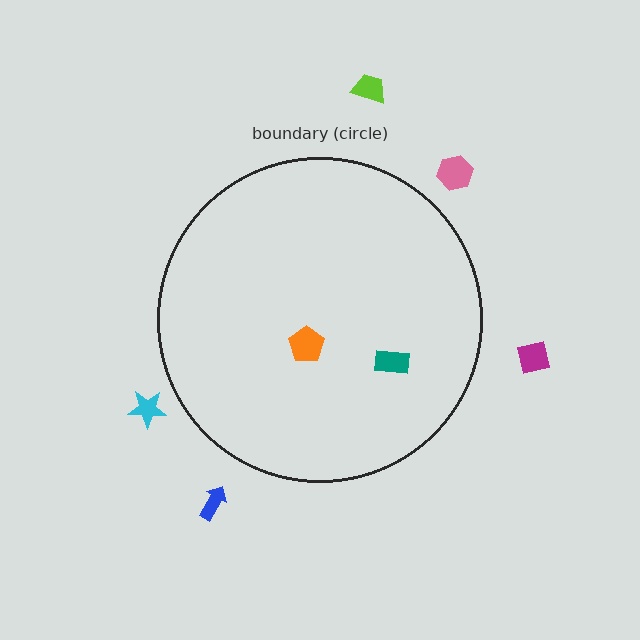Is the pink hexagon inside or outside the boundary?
Outside.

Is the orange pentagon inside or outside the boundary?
Inside.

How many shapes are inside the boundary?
2 inside, 5 outside.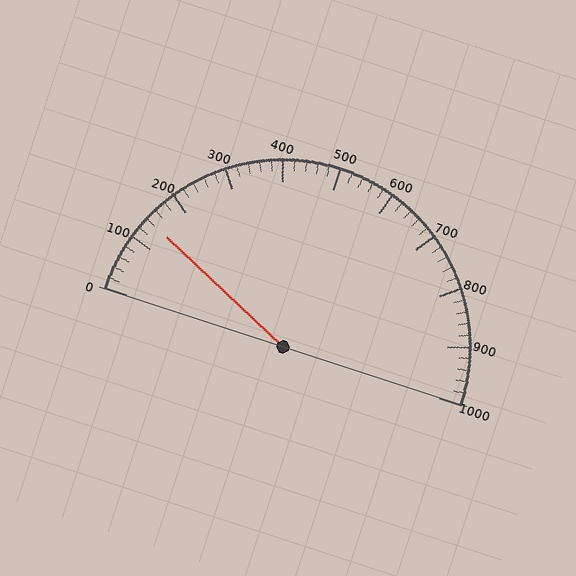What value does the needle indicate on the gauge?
The needle indicates approximately 140.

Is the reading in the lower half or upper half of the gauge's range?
The reading is in the lower half of the range (0 to 1000).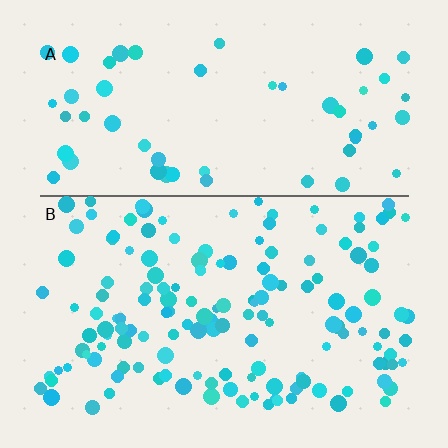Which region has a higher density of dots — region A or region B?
B (the bottom).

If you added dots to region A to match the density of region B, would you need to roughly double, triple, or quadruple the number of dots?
Approximately triple.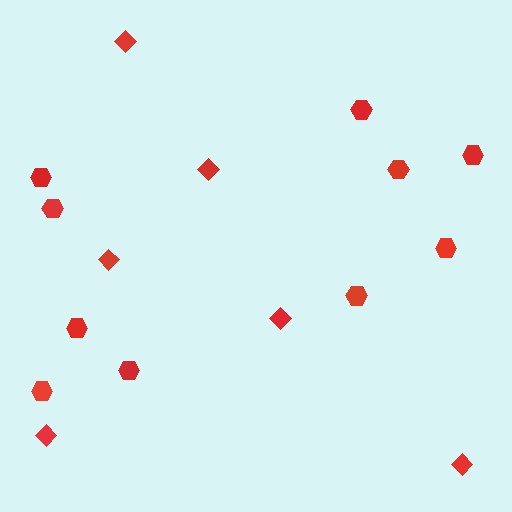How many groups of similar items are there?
There are 2 groups: one group of hexagons (10) and one group of diamonds (6).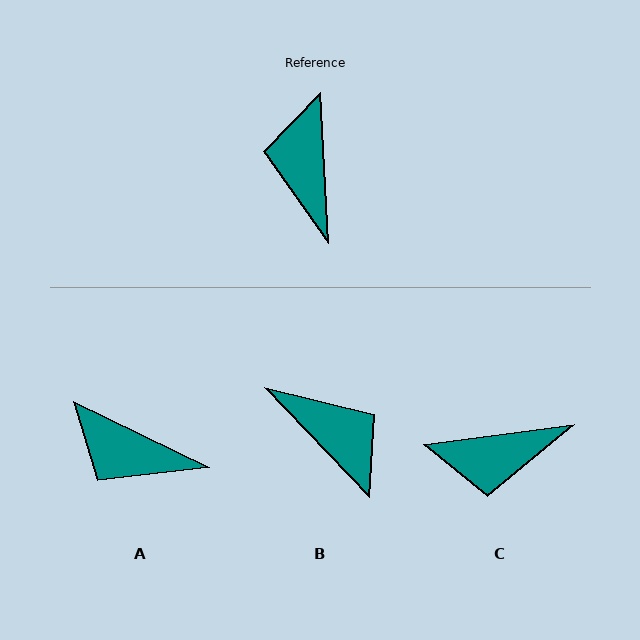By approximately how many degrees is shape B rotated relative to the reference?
Approximately 139 degrees clockwise.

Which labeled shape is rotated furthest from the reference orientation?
B, about 139 degrees away.